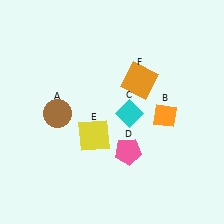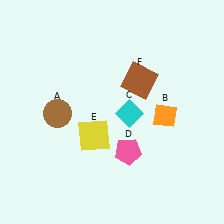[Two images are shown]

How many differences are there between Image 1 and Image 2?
There is 1 difference between the two images.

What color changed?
The square (F) changed from orange in Image 1 to brown in Image 2.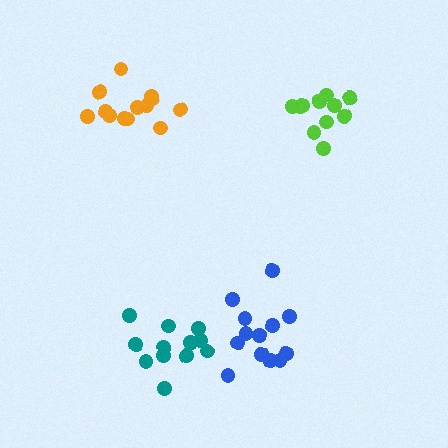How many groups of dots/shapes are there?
There are 4 groups.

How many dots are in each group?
Group 1: 12 dots, Group 2: 13 dots, Group 3: 11 dots, Group 4: 13 dots (49 total).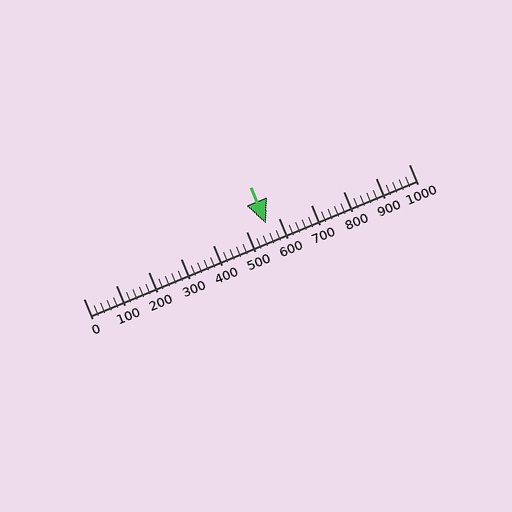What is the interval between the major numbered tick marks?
The major tick marks are spaced 100 units apart.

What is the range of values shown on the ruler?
The ruler shows values from 0 to 1000.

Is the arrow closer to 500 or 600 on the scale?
The arrow is closer to 600.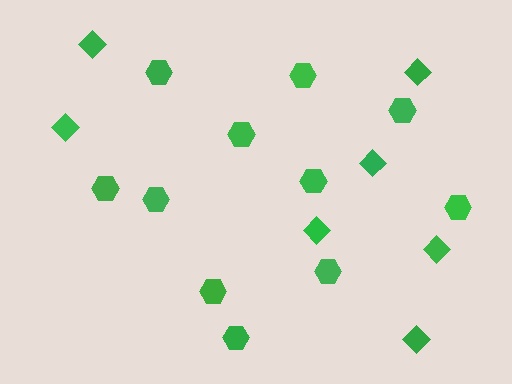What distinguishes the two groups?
There are 2 groups: one group of diamonds (7) and one group of hexagons (11).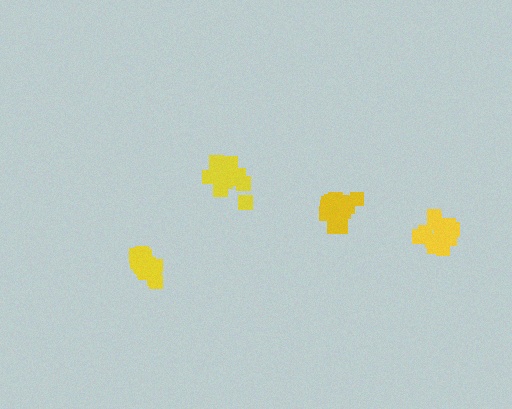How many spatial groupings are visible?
There are 4 spatial groupings.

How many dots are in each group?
Group 1: 15 dots, Group 2: 17 dots, Group 3: 13 dots, Group 4: 14 dots (59 total).